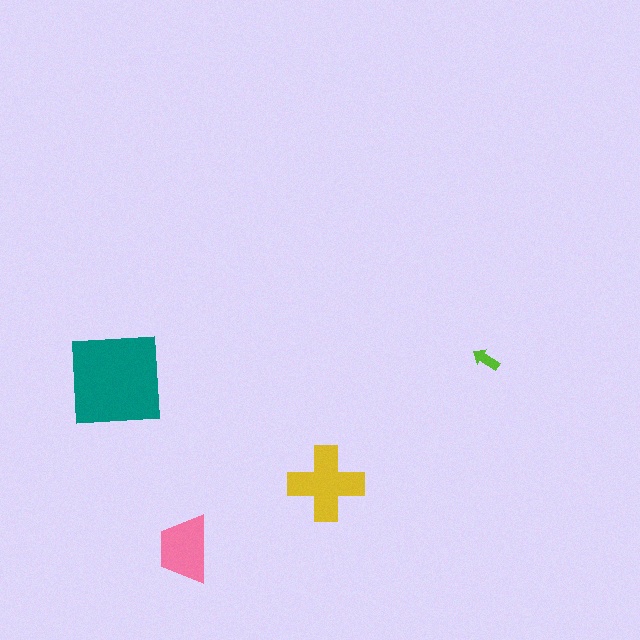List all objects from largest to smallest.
The teal square, the yellow cross, the pink trapezoid, the lime arrow.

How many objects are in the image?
There are 4 objects in the image.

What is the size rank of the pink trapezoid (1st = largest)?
3rd.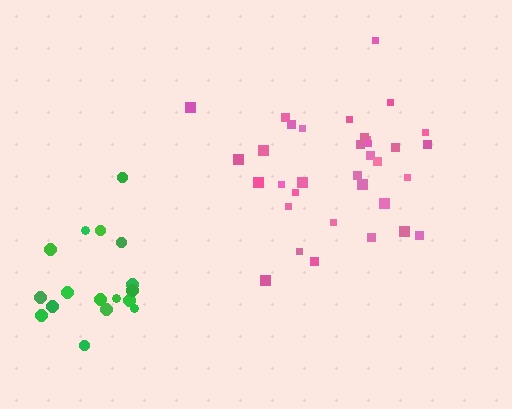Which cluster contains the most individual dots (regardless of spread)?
Pink (34).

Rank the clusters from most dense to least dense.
pink, green.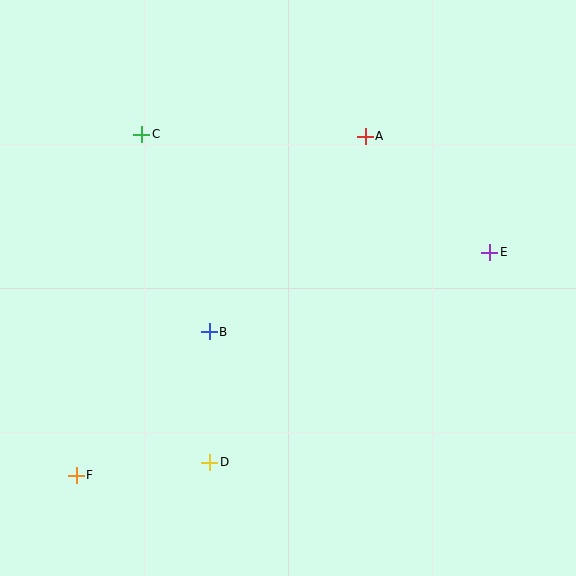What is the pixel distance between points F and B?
The distance between F and B is 196 pixels.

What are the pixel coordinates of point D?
Point D is at (210, 462).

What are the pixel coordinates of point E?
Point E is at (490, 252).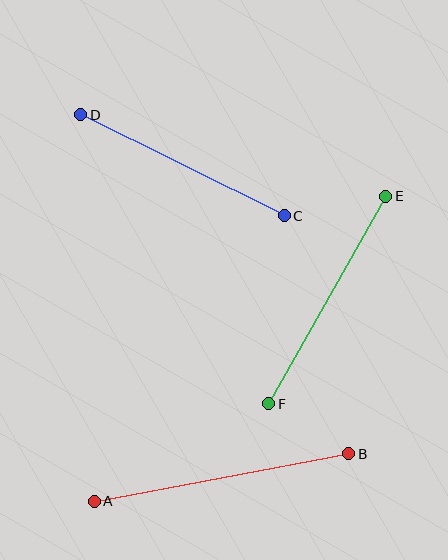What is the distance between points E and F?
The distance is approximately 238 pixels.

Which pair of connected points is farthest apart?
Points A and B are farthest apart.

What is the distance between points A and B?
The distance is approximately 259 pixels.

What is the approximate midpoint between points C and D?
The midpoint is at approximately (182, 165) pixels.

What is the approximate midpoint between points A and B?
The midpoint is at approximately (221, 477) pixels.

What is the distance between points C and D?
The distance is approximately 227 pixels.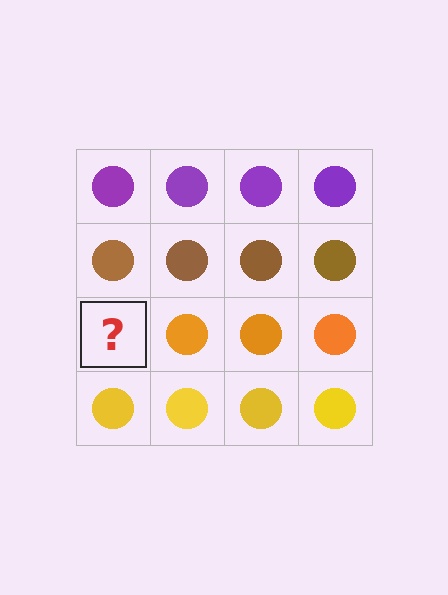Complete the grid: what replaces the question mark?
The question mark should be replaced with an orange circle.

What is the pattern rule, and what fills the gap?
The rule is that each row has a consistent color. The gap should be filled with an orange circle.